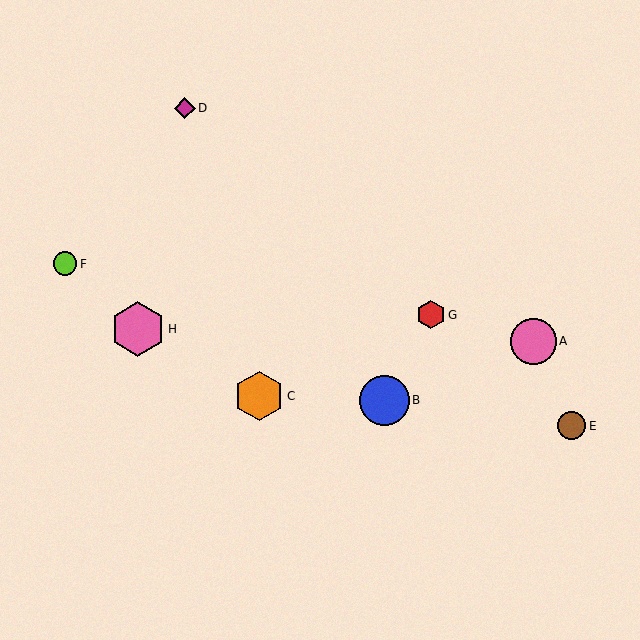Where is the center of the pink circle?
The center of the pink circle is at (533, 341).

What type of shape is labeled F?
Shape F is a lime circle.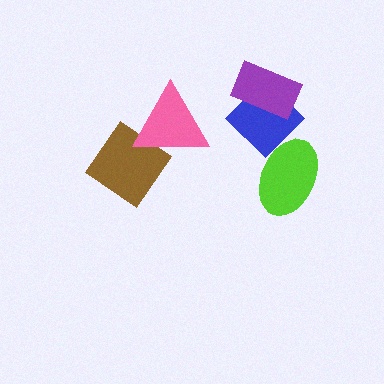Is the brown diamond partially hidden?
Yes, it is partially covered by another shape.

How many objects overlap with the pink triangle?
1 object overlaps with the pink triangle.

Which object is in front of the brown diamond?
The pink triangle is in front of the brown diamond.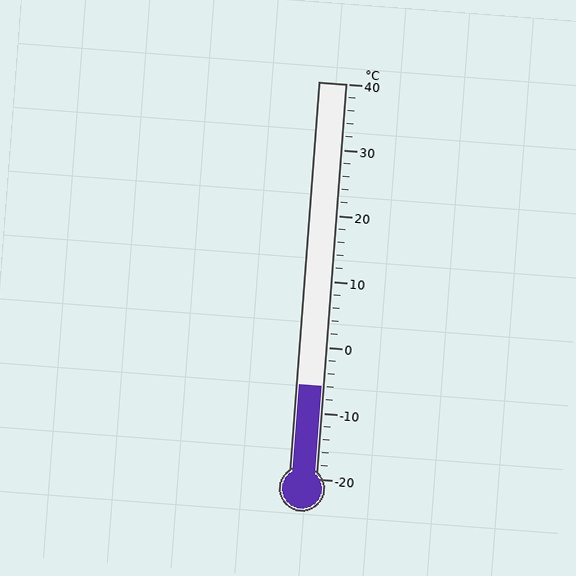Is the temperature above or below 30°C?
The temperature is below 30°C.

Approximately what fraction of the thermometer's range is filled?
The thermometer is filled to approximately 25% of its range.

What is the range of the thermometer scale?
The thermometer scale ranges from -20°C to 40°C.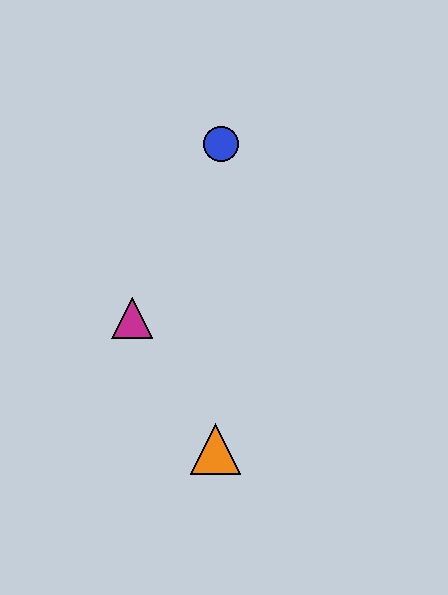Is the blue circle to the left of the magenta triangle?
No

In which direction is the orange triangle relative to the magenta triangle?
The orange triangle is below the magenta triangle.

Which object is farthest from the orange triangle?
The blue circle is farthest from the orange triangle.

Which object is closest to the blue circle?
The magenta triangle is closest to the blue circle.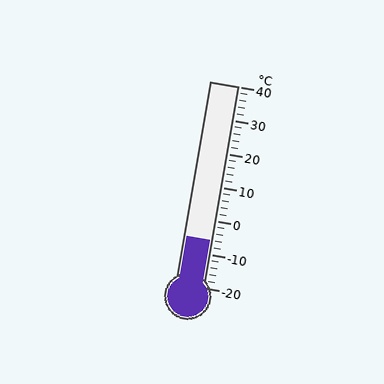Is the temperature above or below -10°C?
The temperature is above -10°C.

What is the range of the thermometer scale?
The thermometer scale ranges from -20°C to 40°C.